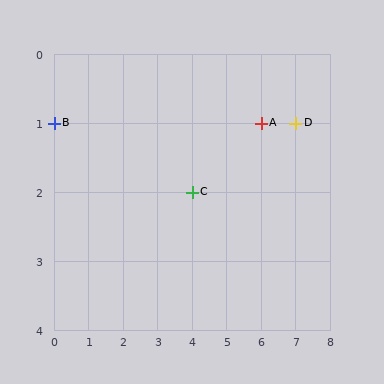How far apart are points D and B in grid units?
Points D and B are 7 columns apart.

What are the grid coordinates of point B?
Point B is at grid coordinates (0, 1).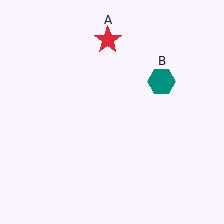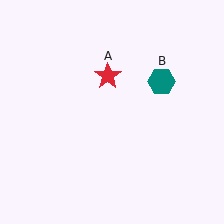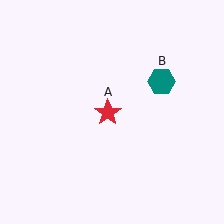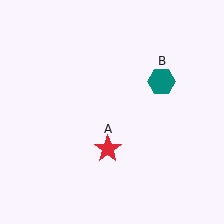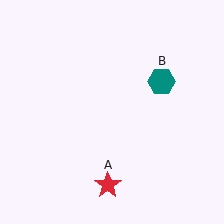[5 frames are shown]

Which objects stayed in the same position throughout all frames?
Teal hexagon (object B) remained stationary.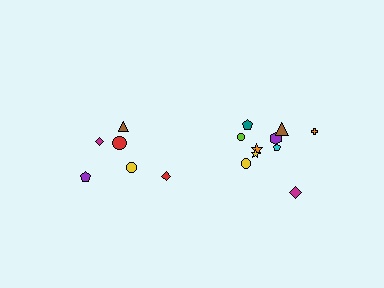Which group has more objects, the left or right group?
The right group.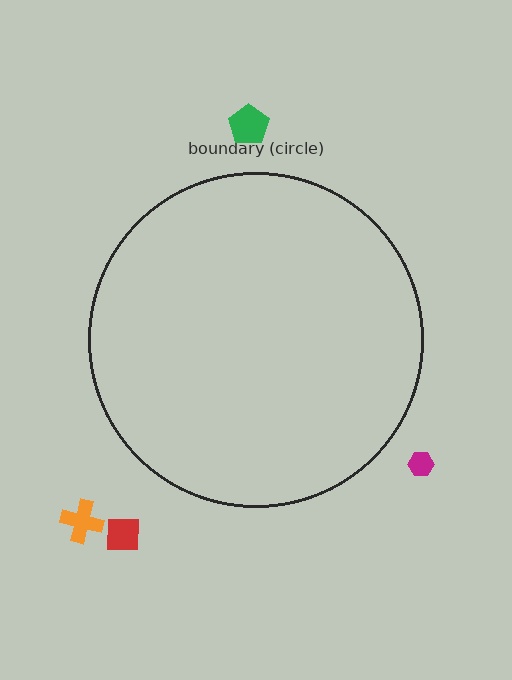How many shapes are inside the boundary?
0 inside, 4 outside.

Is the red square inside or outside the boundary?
Outside.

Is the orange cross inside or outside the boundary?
Outside.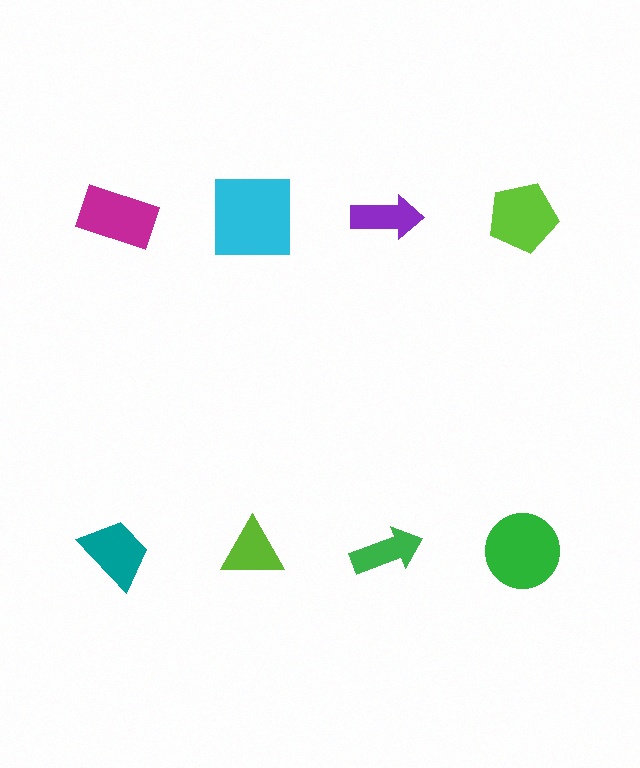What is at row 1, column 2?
A cyan square.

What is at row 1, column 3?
A purple arrow.